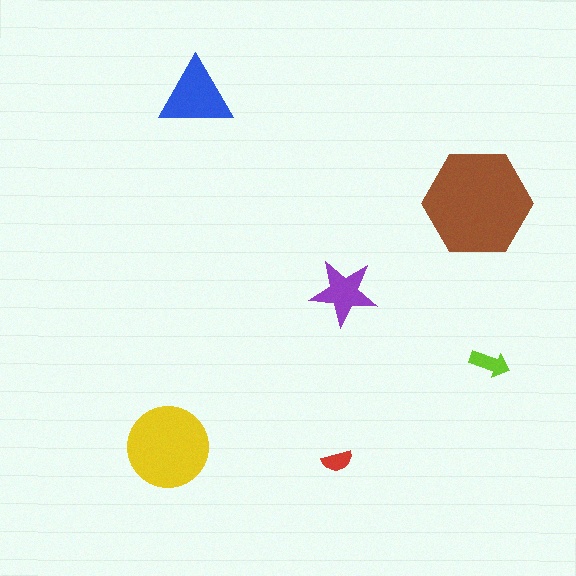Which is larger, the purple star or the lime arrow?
The purple star.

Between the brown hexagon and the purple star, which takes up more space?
The brown hexagon.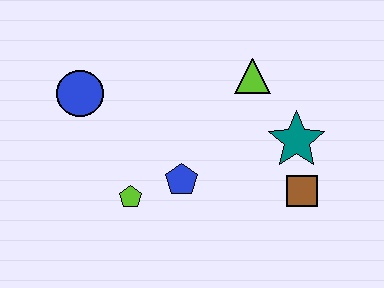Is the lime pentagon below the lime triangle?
Yes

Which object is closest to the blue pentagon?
The lime pentagon is closest to the blue pentagon.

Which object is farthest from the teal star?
The blue circle is farthest from the teal star.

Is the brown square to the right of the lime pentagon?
Yes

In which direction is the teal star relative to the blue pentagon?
The teal star is to the right of the blue pentagon.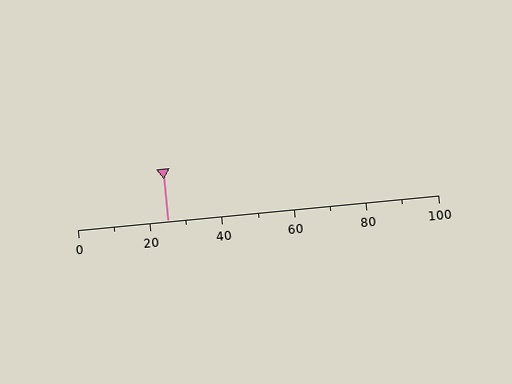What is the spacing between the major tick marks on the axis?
The major ticks are spaced 20 apart.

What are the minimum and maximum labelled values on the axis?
The axis runs from 0 to 100.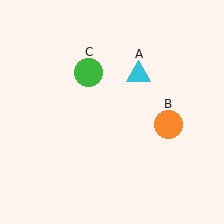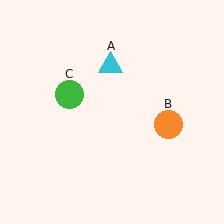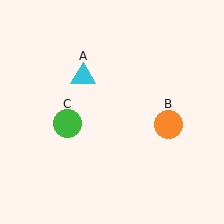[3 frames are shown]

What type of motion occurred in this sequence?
The cyan triangle (object A), green circle (object C) rotated counterclockwise around the center of the scene.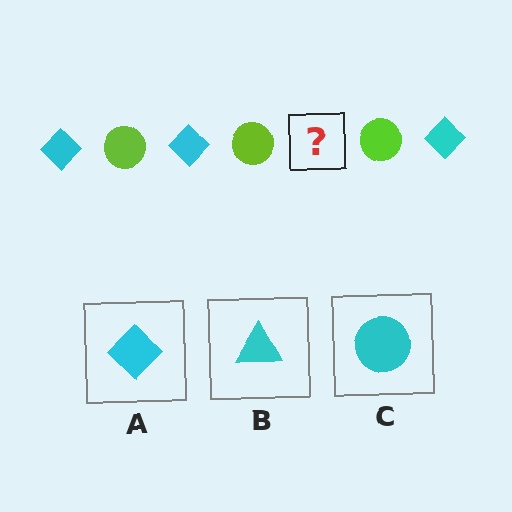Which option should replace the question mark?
Option A.